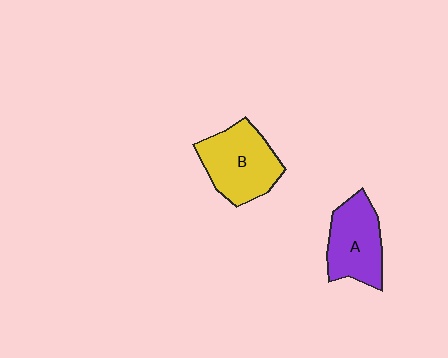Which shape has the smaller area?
Shape A (purple).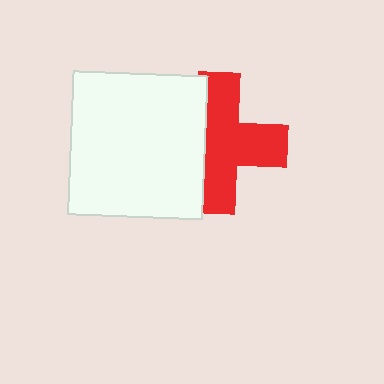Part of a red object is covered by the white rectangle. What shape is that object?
It is a cross.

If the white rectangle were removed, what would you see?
You would see the complete red cross.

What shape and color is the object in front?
The object in front is a white rectangle.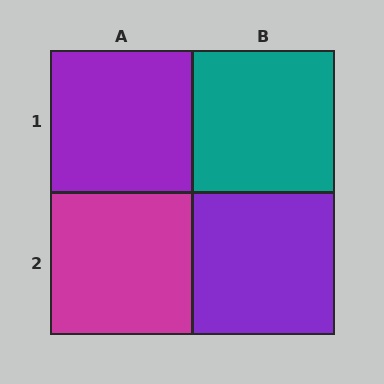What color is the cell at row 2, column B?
Purple.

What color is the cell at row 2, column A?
Magenta.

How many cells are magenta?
1 cell is magenta.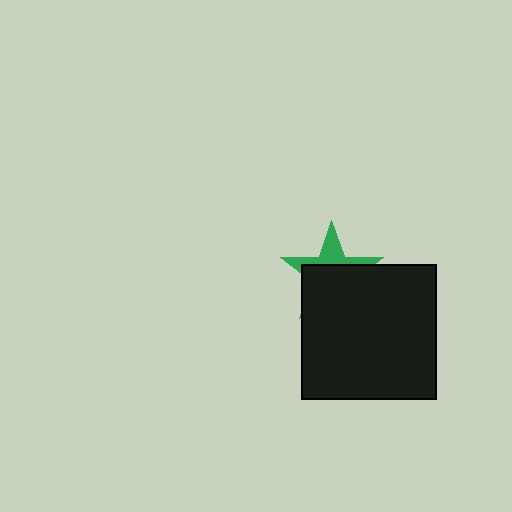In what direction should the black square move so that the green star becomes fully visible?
The black square should move down. That is the shortest direction to clear the overlap and leave the green star fully visible.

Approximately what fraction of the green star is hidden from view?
Roughly 67% of the green star is hidden behind the black square.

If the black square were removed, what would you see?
You would see the complete green star.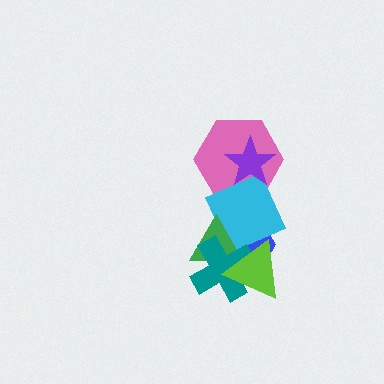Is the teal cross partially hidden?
Yes, it is partially covered by another shape.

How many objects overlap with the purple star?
2 objects overlap with the purple star.